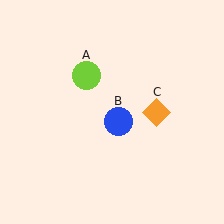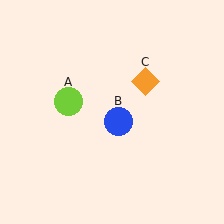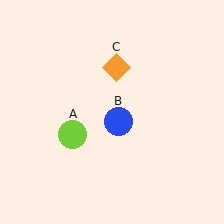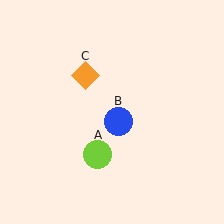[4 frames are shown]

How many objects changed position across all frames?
2 objects changed position: lime circle (object A), orange diamond (object C).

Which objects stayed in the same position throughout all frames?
Blue circle (object B) remained stationary.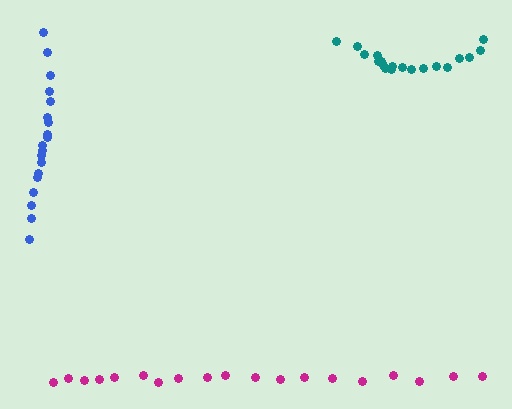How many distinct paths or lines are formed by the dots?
There are 3 distinct paths.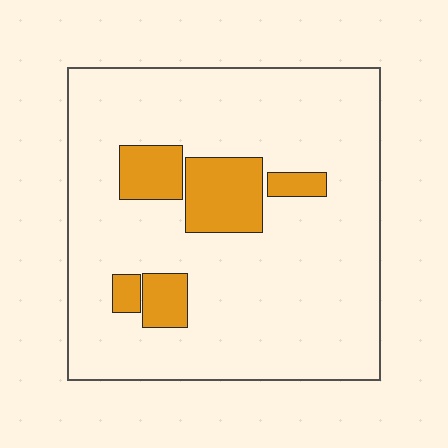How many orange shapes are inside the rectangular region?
5.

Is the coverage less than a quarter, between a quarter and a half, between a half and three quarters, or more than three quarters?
Less than a quarter.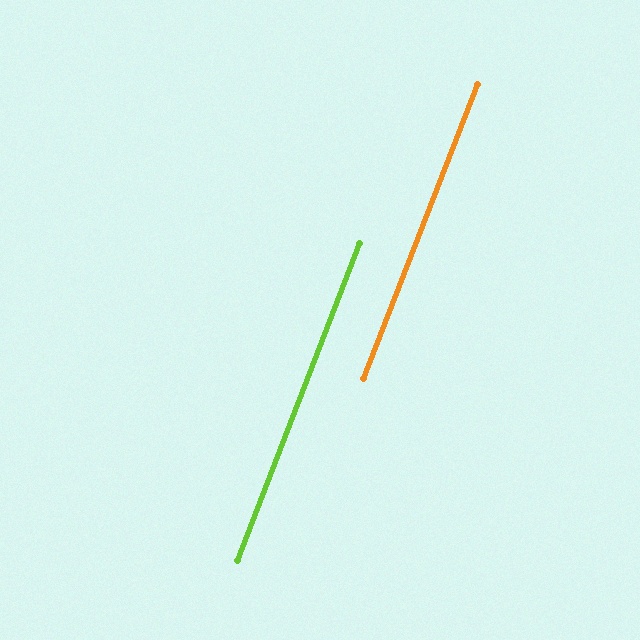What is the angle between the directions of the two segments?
Approximately 0 degrees.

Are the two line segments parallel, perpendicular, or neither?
Parallel — their directions differ by only 0.2°.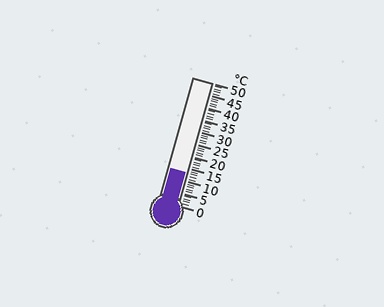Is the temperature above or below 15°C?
The temperature is below 15°C.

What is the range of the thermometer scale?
The thermometer scale ranges from 0°C to 50°C.